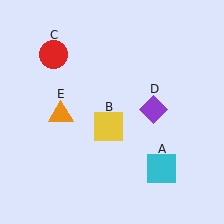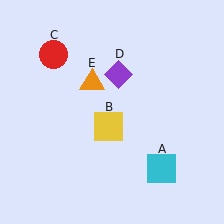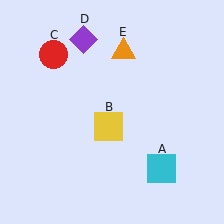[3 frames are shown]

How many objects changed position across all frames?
2 objects changed position: purple diamond (object D), orange triangle (object E).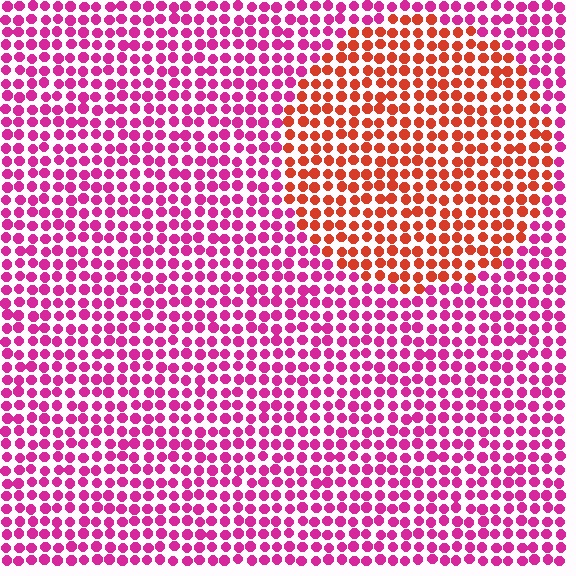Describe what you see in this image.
The image is filled with small magenta elements in a uniform arrangement. A circle-shaped region is visible where the elements are tinted to a slightly different hue, forming a subtle color boundary.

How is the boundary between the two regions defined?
The boundary is defined purely by a slight shift in hue (about 47 degrees). Spacing, size, and orientation are identical on both sides.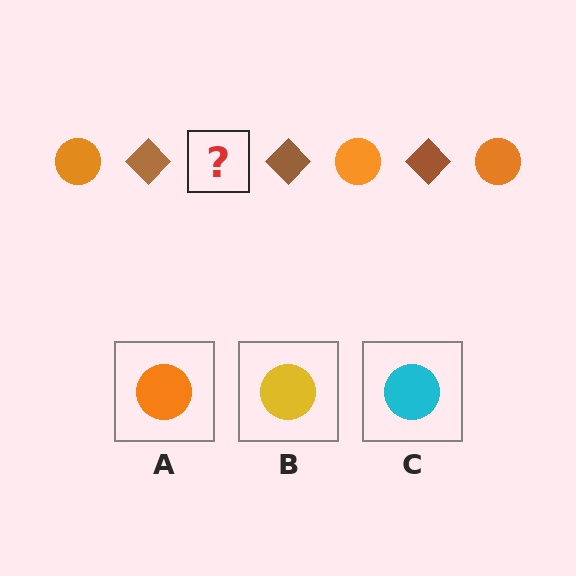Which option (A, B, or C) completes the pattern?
A.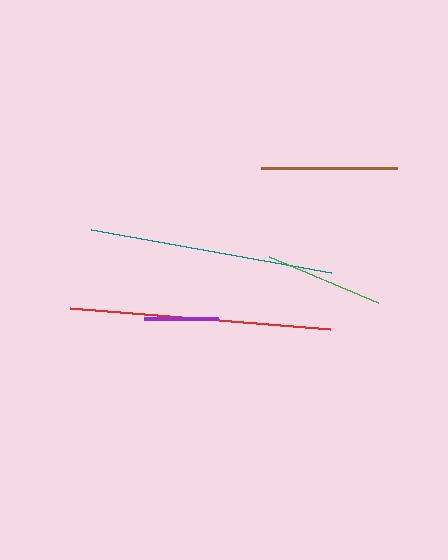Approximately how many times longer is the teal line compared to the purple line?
The teal line is approximately 3.3 times the length of the purple line.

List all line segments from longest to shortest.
From longest to shortest: red, teal, brown, green, purple.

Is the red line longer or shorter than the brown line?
The red line is longer than the brown line.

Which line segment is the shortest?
The purple line is the shortest at approximately 75 pixels.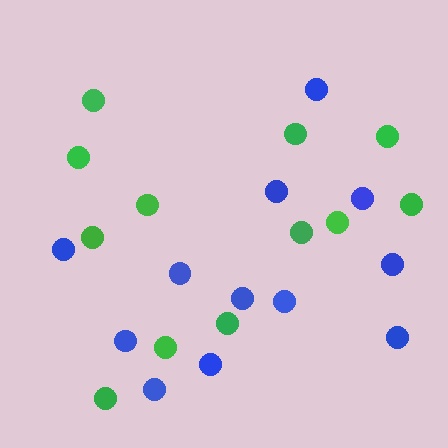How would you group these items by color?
There are 2 groups: one group of green circles (12) and one group of blue circles (12).